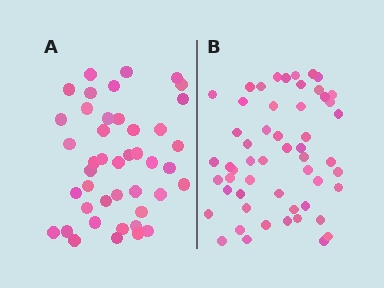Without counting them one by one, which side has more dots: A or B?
Region B (the right region) has more dots.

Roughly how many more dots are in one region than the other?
Region B has roughly 12 or so more dots than region A.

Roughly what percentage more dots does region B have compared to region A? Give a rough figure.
About 25% more.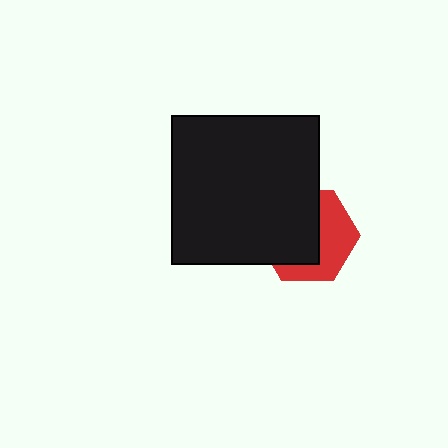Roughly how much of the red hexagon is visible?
A small part of it is visible (roughly 44%).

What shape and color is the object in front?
The object in front is a black square.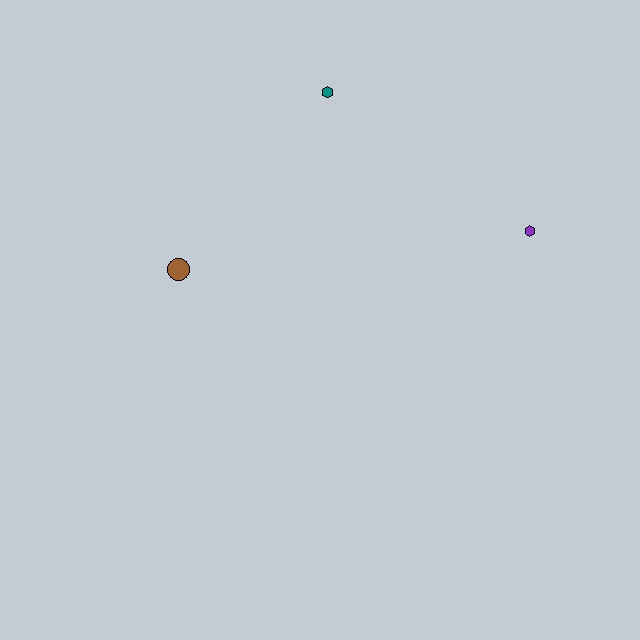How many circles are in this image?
There is 1 circle.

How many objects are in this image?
There are 3 objects.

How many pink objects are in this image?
There are no pink objects.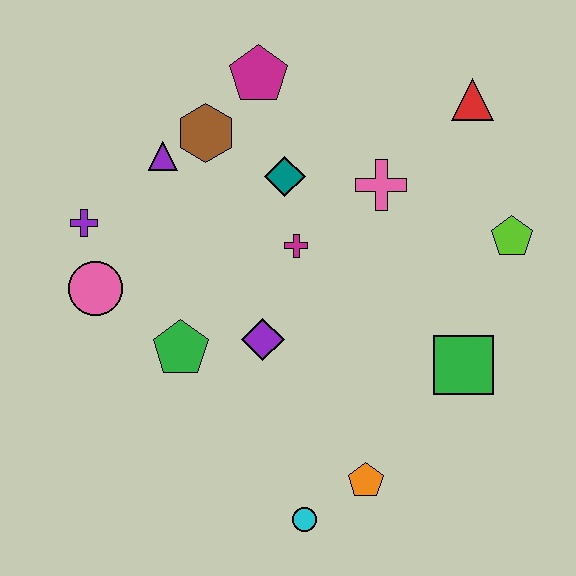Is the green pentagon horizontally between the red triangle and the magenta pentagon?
No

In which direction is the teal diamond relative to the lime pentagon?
The teal diamond is to the left of the lime pentagon.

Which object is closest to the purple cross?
The pink circle is closest to the purple cross.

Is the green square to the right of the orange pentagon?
Yes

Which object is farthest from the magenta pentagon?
The cyan circle is farthest from the magenta pentagon.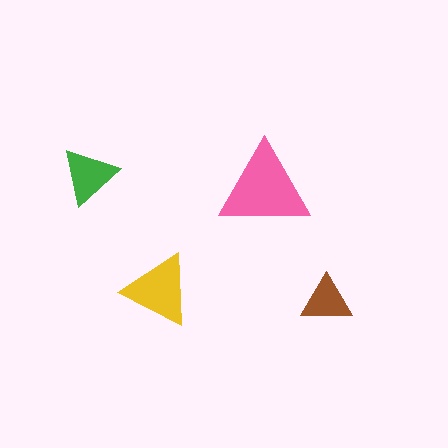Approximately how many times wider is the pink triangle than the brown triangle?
About 2 times wider.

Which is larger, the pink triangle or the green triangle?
The pink one.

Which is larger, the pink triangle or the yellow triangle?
The pink one.